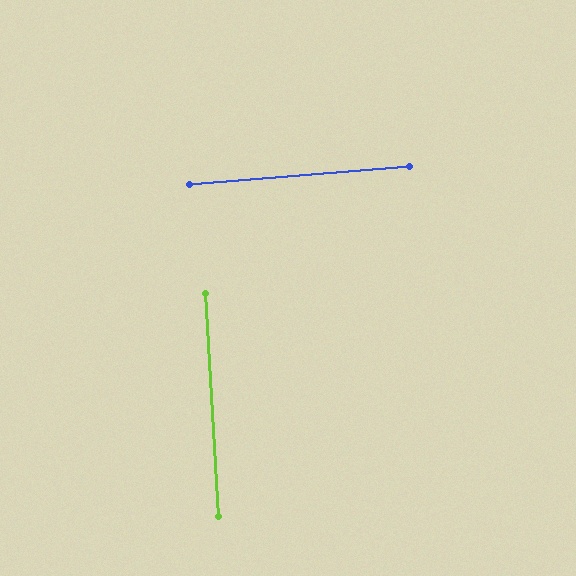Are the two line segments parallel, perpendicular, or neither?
Perpendicular — they meet at approximately 89°.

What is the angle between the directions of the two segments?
Approximately 89 degrees.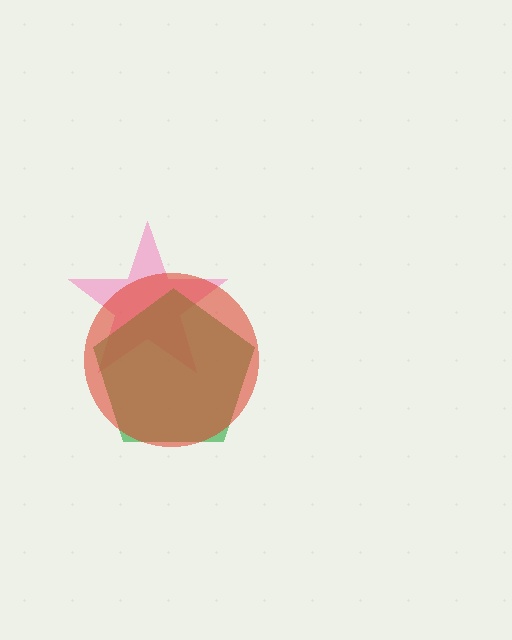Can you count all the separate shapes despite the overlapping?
Yes, there are 3 separate shapes.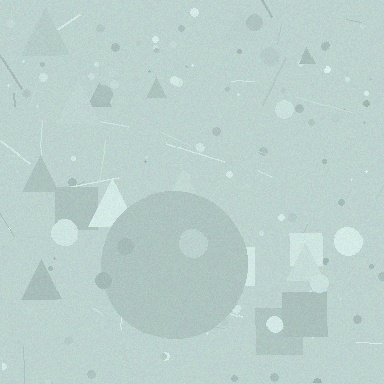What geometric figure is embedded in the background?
A circle is embedded in the background.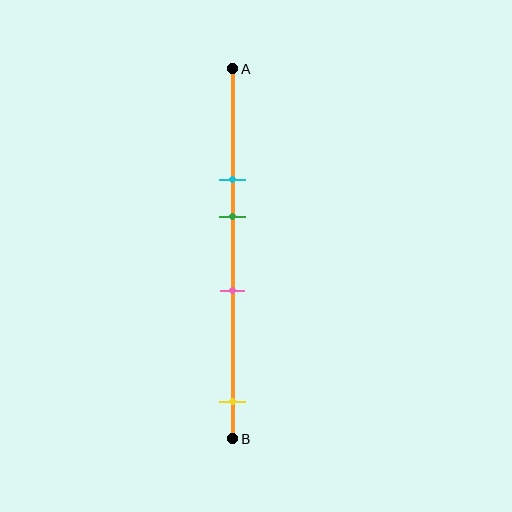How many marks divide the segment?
There are 4 marks dividing the segment.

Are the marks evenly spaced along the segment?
No, the marks are not evenly spaced.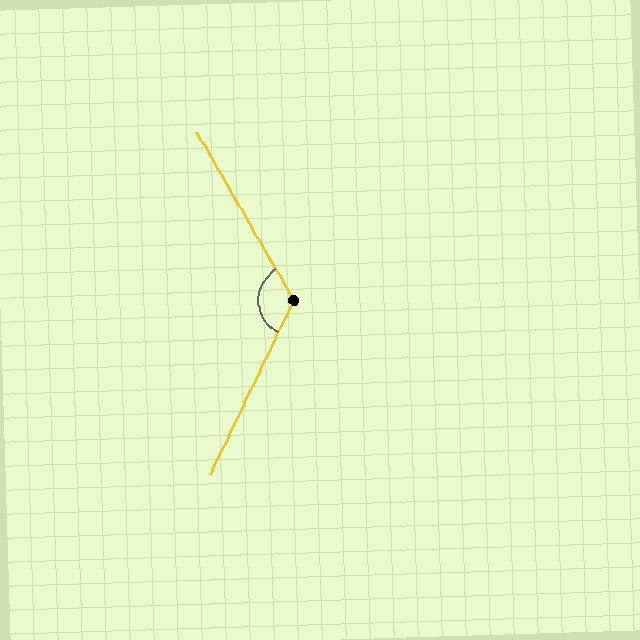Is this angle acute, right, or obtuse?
It is obtuse.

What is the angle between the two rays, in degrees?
Approximately 125 degrees.